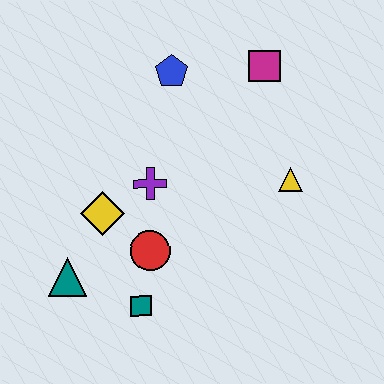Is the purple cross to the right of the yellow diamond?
Yes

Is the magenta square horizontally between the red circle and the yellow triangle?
Yes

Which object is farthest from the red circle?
The magenta square is farthest from the red circle.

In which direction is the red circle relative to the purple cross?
The red circle is below the purple cross.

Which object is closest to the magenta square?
The blue pentagon is closest to the magenta square.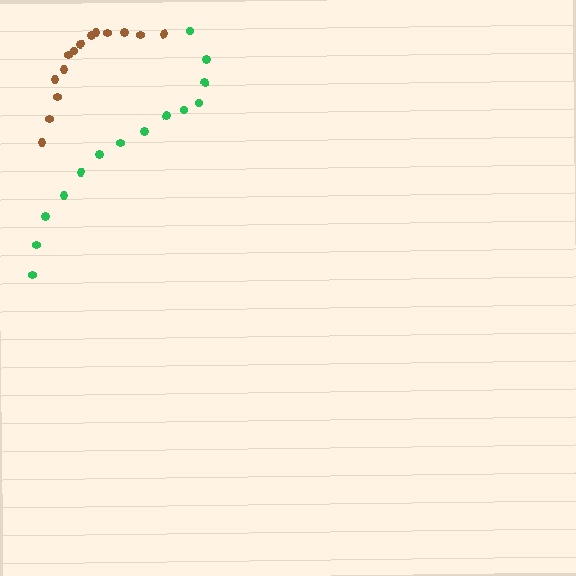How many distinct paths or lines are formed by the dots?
There are 2 distinct paths.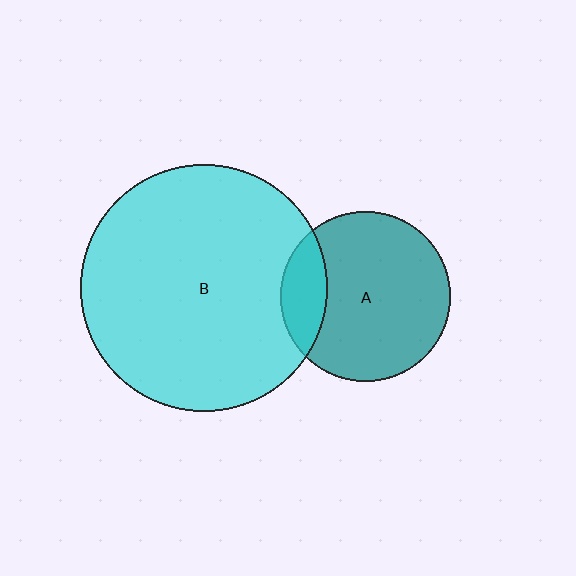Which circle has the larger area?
Circle B (cyan).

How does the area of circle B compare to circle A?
Approximately 2.1 times.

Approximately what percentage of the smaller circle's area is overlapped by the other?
Approximately 20%.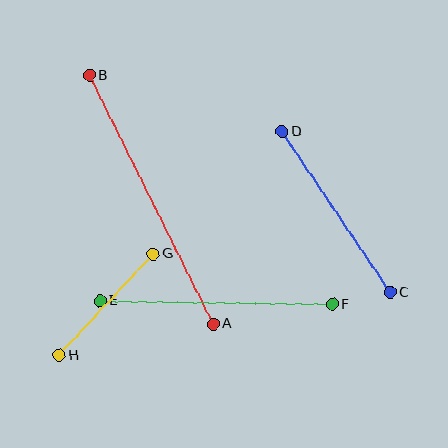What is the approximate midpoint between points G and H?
The midpoint is at approximately (106, 305) pixels.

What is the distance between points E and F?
The distance is approximately 232 pixels.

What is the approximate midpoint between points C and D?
The midpoint is at approximately (336, 212) pixels.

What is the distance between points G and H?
The distance is approximately 139 pixels.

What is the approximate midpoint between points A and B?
The midpoint is at approximately (151, 200) pixels.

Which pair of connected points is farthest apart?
Points A and B are farthest apart.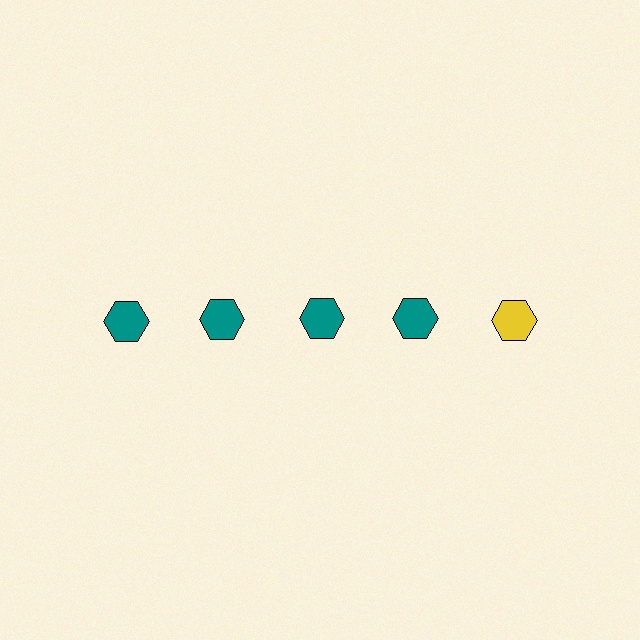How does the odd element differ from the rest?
It has a different color: yellow instead of teal.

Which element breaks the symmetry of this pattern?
The yellow hexagon in the top row, rightmost column breaks the symmetry. All other shapes are teal hexagons.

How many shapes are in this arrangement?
There are 5 shapes arranged in a grid pattern.